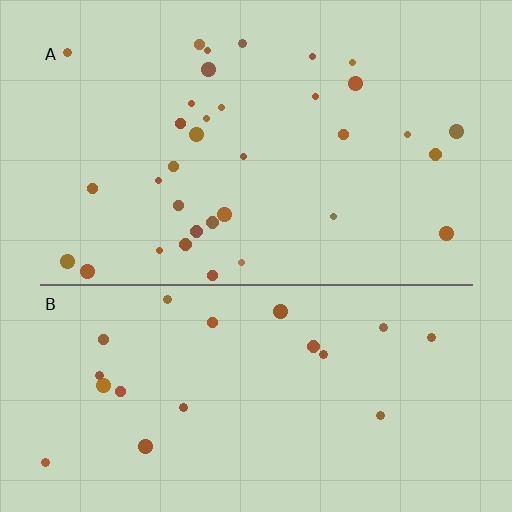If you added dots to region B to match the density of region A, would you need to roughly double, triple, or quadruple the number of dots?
Approximately double.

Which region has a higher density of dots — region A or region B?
A (the top).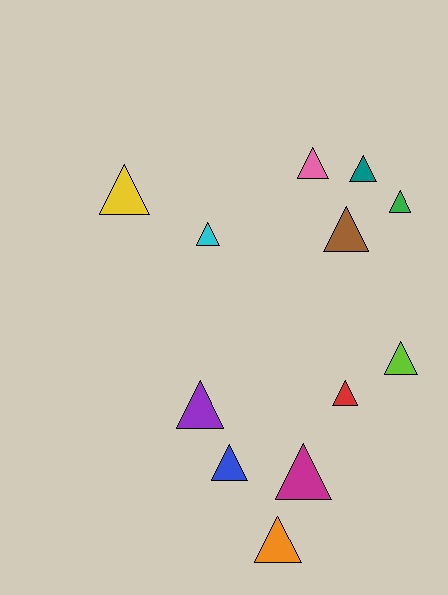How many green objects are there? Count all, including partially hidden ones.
There is 1 green object.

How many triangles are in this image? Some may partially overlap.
There are 12 triangles.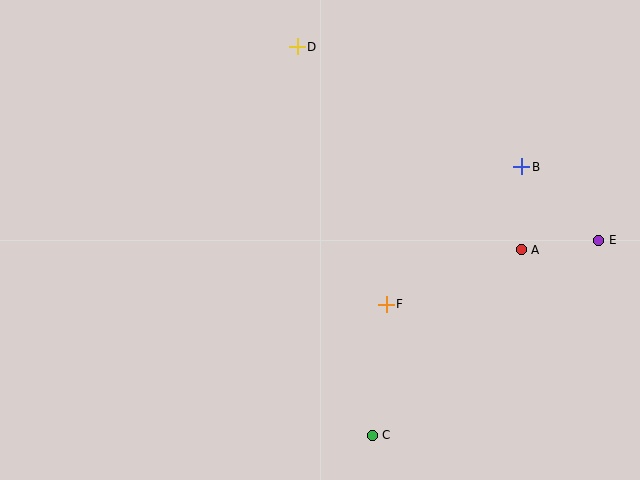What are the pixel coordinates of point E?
Point E is at (599, 240).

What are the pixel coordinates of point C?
Point C is at (372, 435).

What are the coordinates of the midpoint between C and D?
The midpoint between C and D is at (335, 241).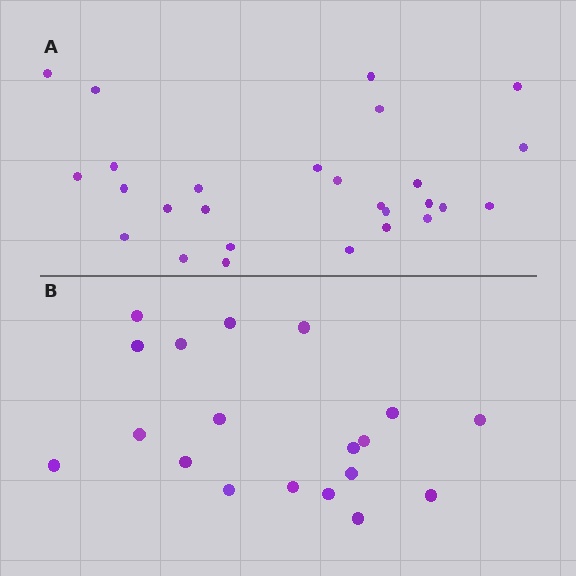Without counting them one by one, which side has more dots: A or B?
Region A (the top region) has more dots.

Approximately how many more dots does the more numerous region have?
Region A has roughly 8 or so more dots than region B.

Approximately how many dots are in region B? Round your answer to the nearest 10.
About 20 dots. (The exact count is 19, which rounds to 20.)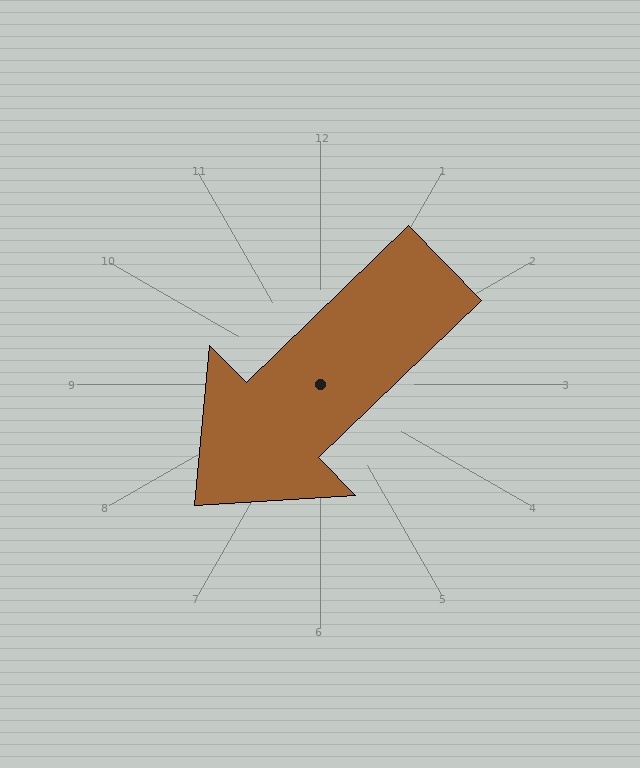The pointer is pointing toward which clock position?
Roughly 8 o'clock.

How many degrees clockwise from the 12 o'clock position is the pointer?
Approximately 226 degrees.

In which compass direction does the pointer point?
Southwest.